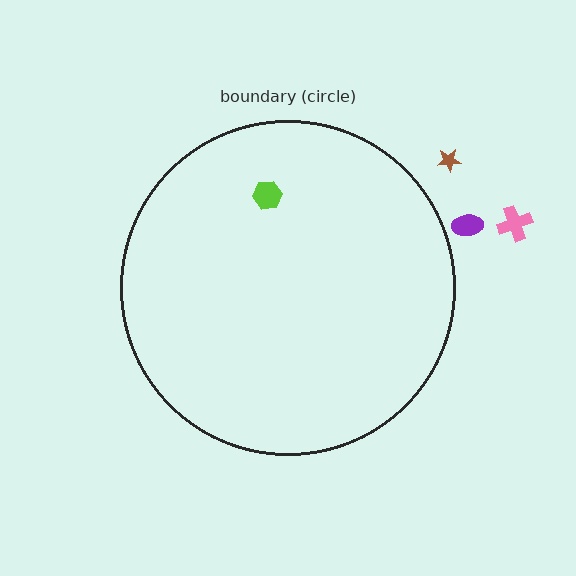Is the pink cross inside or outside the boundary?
Outside.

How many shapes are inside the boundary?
1 inside, 3 outside.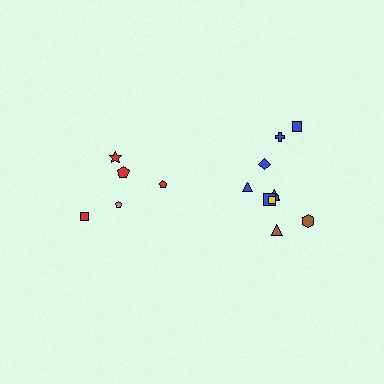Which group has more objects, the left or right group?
The right group.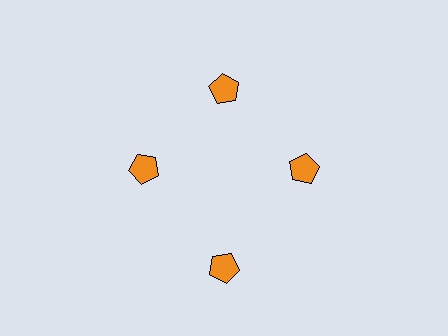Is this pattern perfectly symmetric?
No. The 4 orange pentagons are arranged in a ring, but one element near the 6 o'clock position is pushed outward from the center, breaking the 4-fold rotational symmetry.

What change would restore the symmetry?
The symmetry would be restored by moving it inward, back onto the ring so that all 4 pentagons sit at equal angles and equal distance from the center.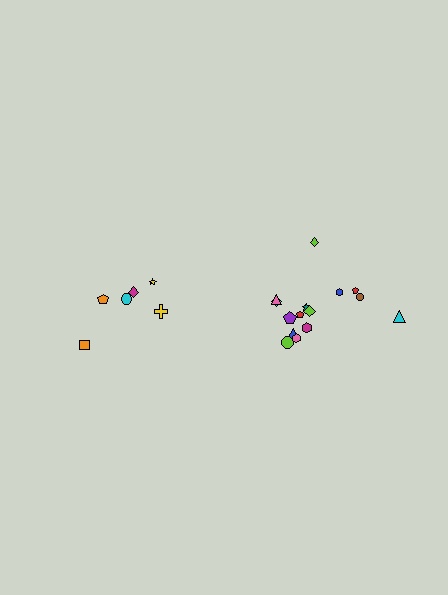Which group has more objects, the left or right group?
The right group.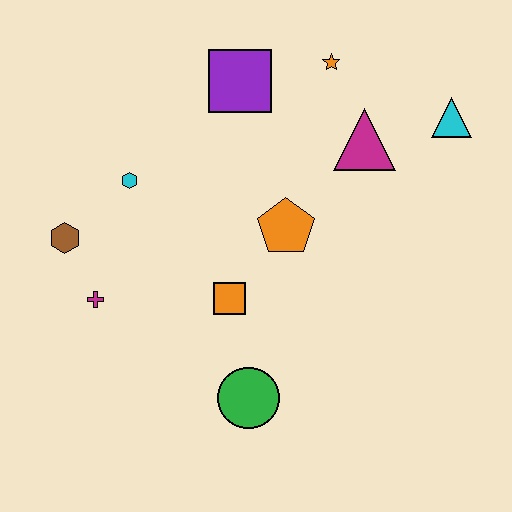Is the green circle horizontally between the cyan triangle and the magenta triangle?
No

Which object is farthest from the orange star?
The green circle is farthest from the orange star.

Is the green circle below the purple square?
Yes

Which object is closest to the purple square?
The orange star is closest to the purple square.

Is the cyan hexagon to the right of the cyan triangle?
No